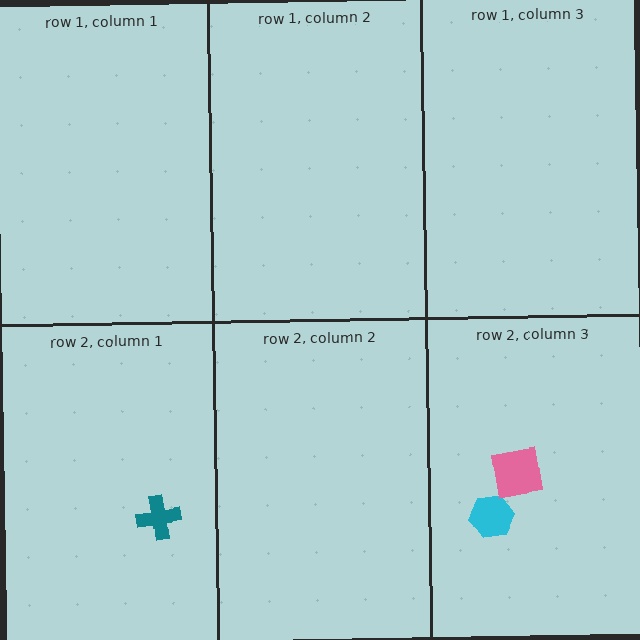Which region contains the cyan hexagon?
The row 2, column 3 region.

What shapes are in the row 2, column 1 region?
The teal cross.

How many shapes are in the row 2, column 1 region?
1.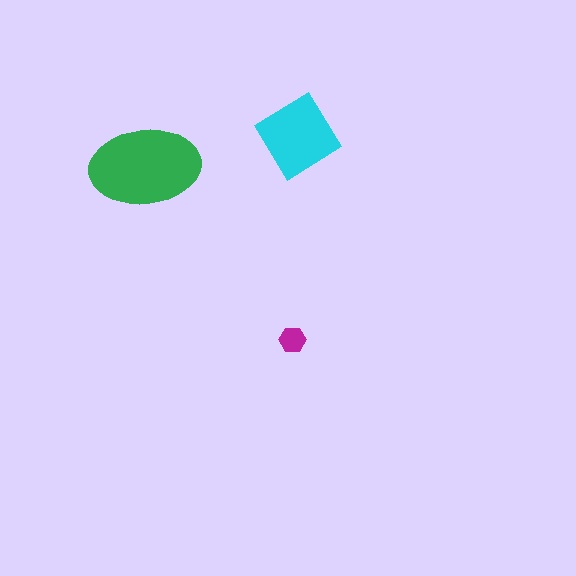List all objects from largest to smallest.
The green ellipse, the cyan diamond, the magenta hexagon.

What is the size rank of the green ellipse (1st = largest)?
1st.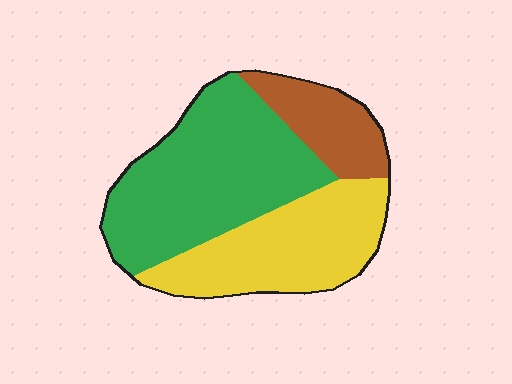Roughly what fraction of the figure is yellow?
Yellow takes up about one third (1/3) of the figure.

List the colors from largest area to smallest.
From largest to smallest: green, yellow, brown.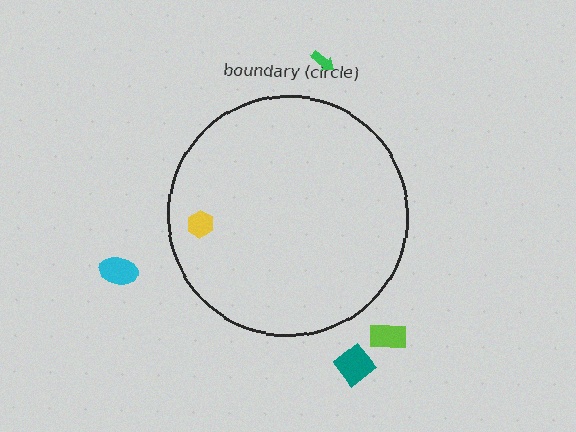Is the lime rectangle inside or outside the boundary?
Outside.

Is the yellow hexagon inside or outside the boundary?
Inside.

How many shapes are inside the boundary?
1 inside, 4 outside.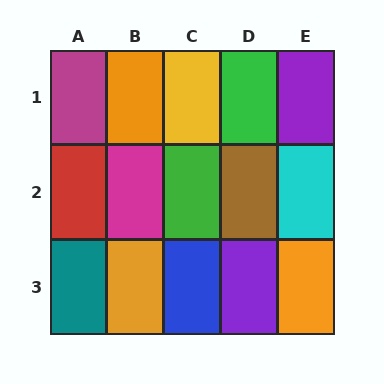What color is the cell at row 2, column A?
Red.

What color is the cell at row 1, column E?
Purple.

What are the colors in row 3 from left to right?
Teal, orange, blue, purple, orange.